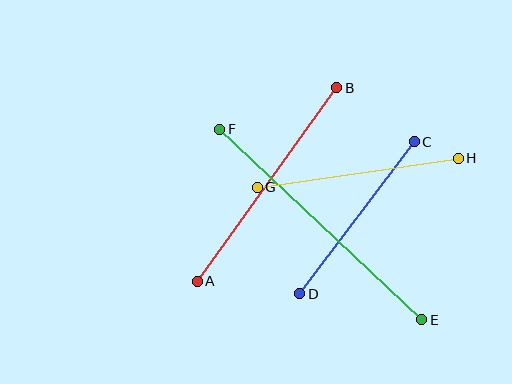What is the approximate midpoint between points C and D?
The midpoint is at approximately (357, 218) pixels.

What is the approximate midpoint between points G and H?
The midpoint is at approximately (358, 173) pixels.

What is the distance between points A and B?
The distance is approximately 238 pixels.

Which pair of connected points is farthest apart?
Points E and F are farthest apart.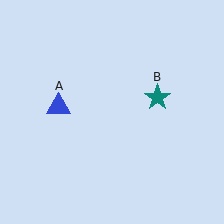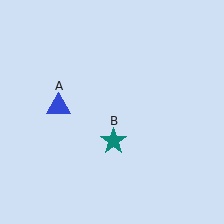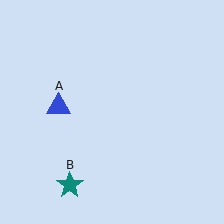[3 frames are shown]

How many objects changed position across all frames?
1 object changed position: teal star (object B).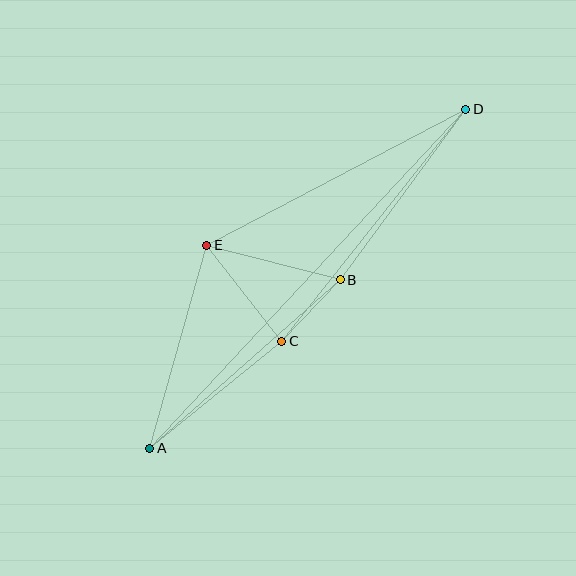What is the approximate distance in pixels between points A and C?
The distance between A and C is approximately 170 pixels.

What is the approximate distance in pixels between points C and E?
The distance between C and E is approximately 122 pixels.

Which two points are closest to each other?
Points B and C are closest to each other.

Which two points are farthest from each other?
Points A and D are farthest from each other.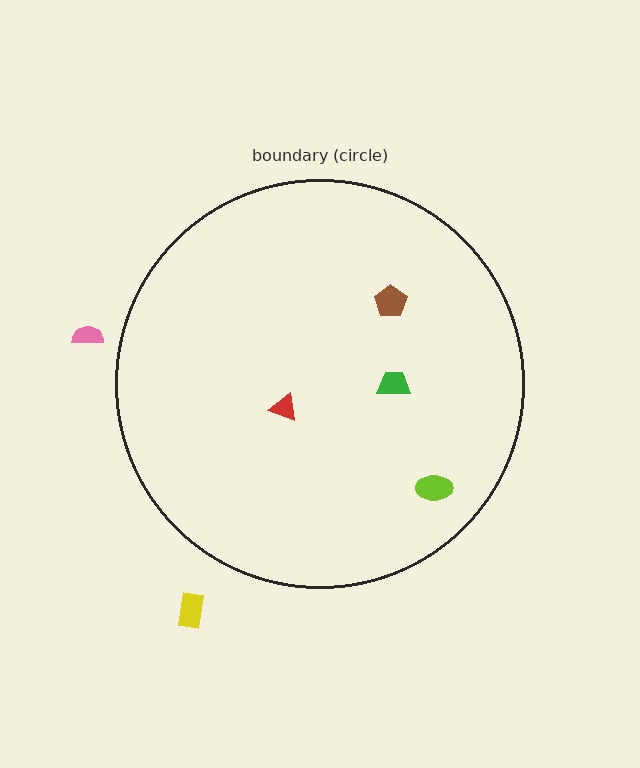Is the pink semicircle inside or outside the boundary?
Outside.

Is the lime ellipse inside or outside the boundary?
Inside.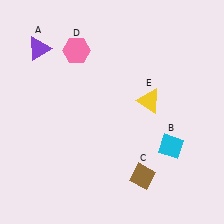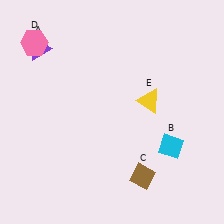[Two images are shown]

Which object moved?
The pink hexagon (D) moved left.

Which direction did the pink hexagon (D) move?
The pink hexagon (D) moved left.